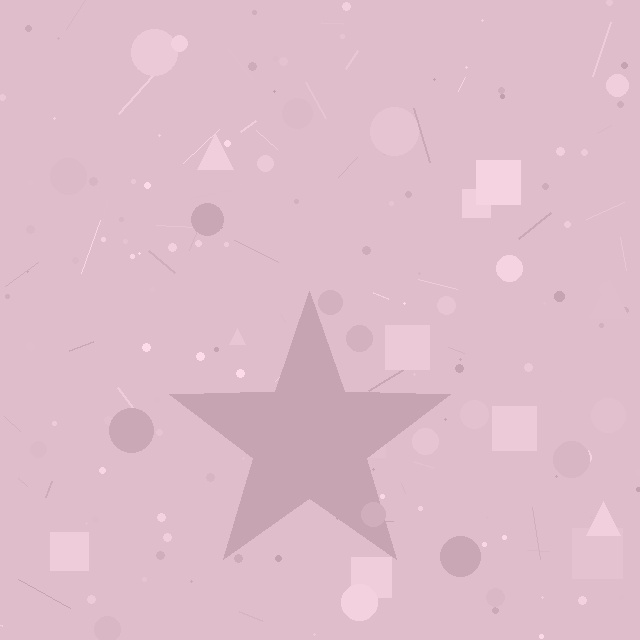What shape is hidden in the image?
A star is hidden in the image.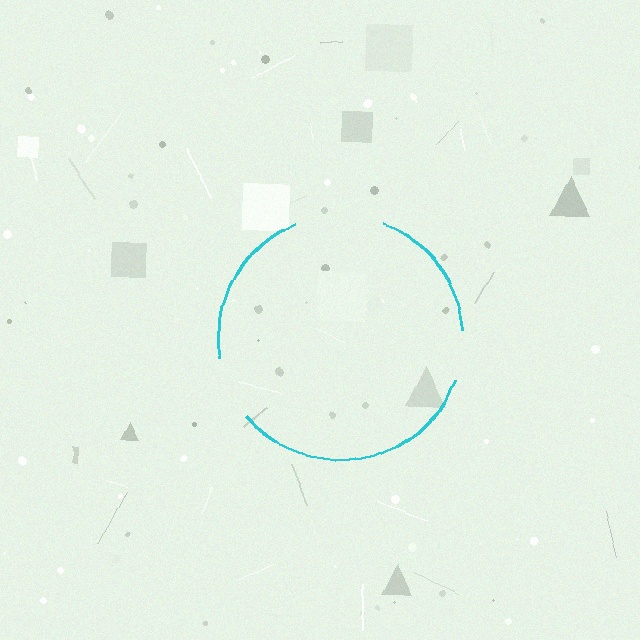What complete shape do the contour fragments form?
The contour fragments form a circle.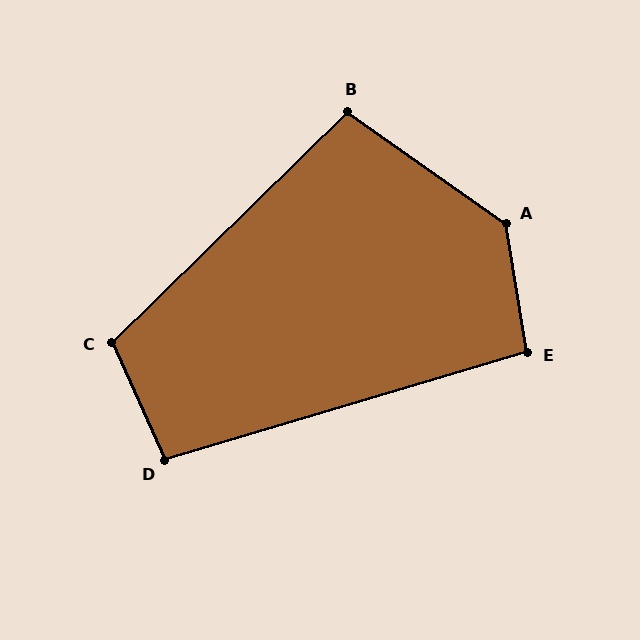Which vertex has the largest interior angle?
A, at approximately 134 degrees.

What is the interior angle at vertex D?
Approximately 98 degrees (obtuse).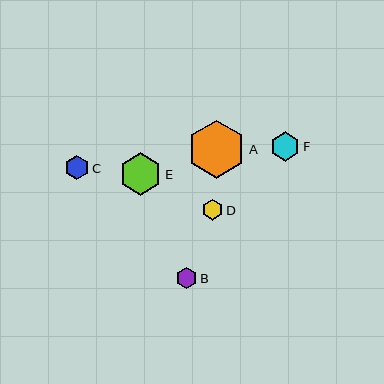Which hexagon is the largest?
Hexagon A is the largest with a size of approximately 58 pixels.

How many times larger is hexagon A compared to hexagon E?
Hexagon A is approximately 1.4 times the size of hexagon E.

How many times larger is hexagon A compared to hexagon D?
Hexagon A is approximately 2.7 times the size of hexagon D.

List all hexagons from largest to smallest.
From largest to smallest: A, E, F, C, B, D.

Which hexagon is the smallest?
Hexagon D is the smallest with a size of approximately 21 pixels.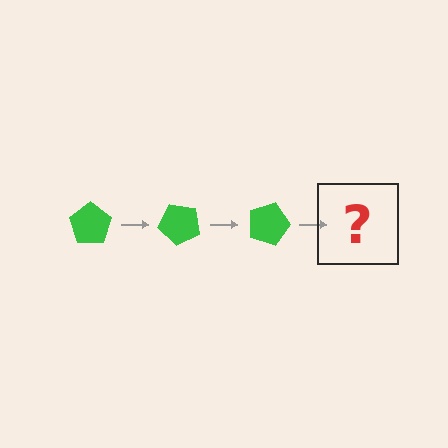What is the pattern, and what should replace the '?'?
The pattern is that the pentagon rotates 45 degrees each step. The '?' should be a green pentagon rotated 135 degrees.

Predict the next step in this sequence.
The next step is a green pentagon rotated 135 degrees.